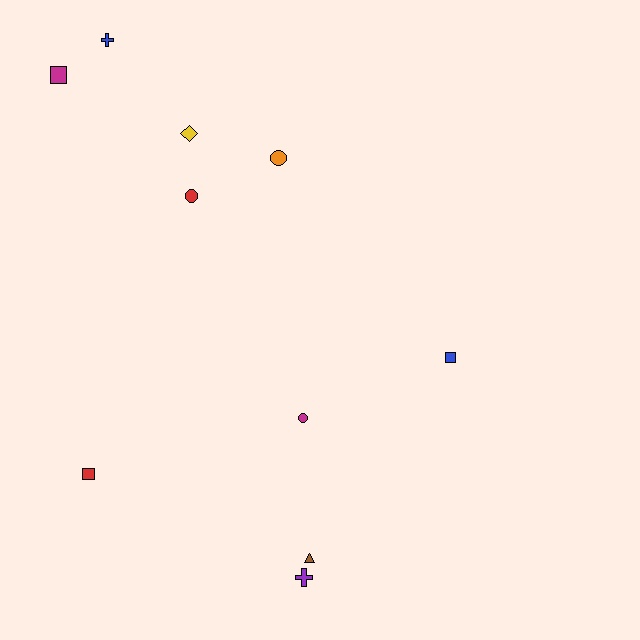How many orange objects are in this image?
There is 1 orange object.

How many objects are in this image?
There are 10 objects.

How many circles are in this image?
There are 3 circles.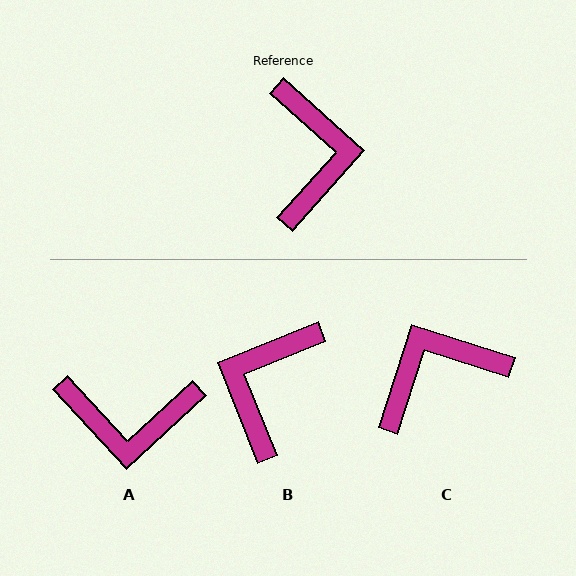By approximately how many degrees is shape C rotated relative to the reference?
Approximately 114 degrees counter-clockwise.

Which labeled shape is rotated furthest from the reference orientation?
B, about 154 degrees away.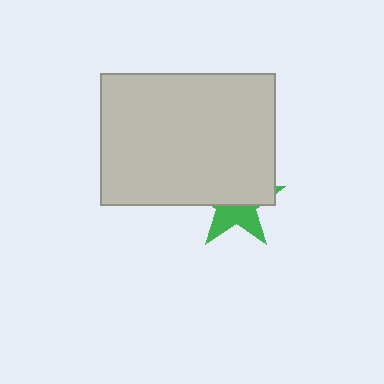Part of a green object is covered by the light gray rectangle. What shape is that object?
It is a star.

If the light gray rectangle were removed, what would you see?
You would see the complete green star.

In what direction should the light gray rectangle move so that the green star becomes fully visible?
The light gray rectangle should move up. That is the shortest direction to clear the overlap and leave the green star fully visible.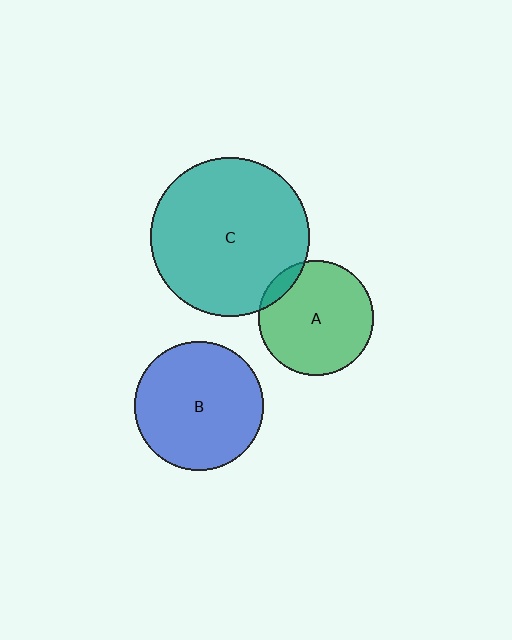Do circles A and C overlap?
Yes.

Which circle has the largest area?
Circle C (teal).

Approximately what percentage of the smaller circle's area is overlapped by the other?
Approximately 10%.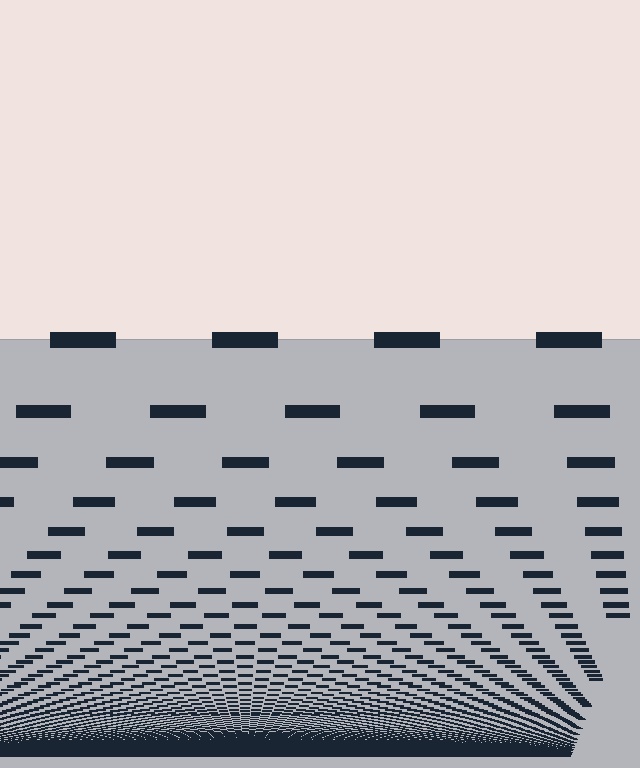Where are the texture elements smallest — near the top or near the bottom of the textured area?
Near the bottom.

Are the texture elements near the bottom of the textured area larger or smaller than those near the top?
Smaller. The gradient is inverted — elements near the bottom are smaller and denser.